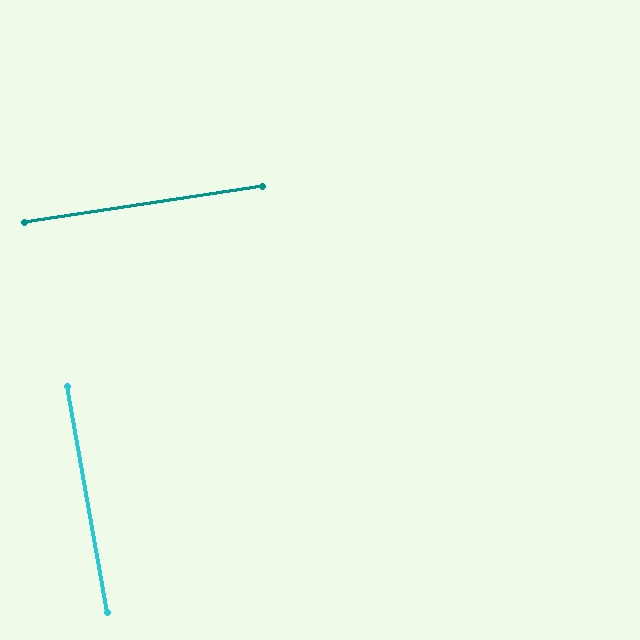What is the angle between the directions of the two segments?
Approximately 89 degrees.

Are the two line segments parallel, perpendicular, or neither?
Perpendicular — they meet at approximately 89°.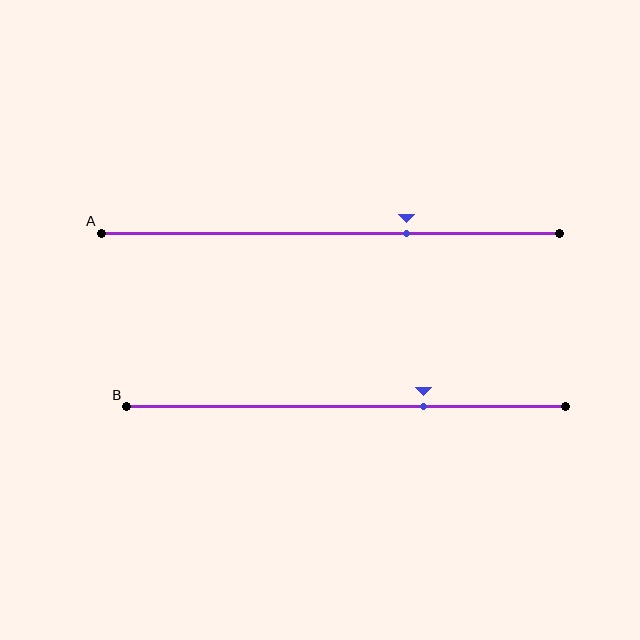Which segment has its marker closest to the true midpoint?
Segment A has its marker closest to the true midpoint.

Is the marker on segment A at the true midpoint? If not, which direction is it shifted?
No, the marker on segment A is shifted to the right by about 17% of the segment length.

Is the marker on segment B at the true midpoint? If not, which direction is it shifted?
No, the marker on segment B is shifted to the right by about 18% of the segment length.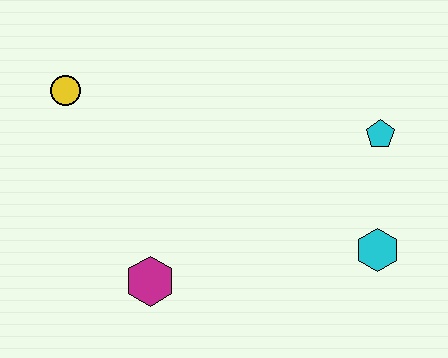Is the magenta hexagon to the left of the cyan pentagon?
Yes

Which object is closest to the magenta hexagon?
The yellow circle is closest to the magenta hexagon.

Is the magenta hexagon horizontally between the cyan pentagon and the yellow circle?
Yes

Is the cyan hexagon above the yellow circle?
No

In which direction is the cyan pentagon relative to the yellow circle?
The cyan pentagon is to the right of the yellow circle.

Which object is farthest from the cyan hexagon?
The yellow circle is farthest from the cyan hexagon.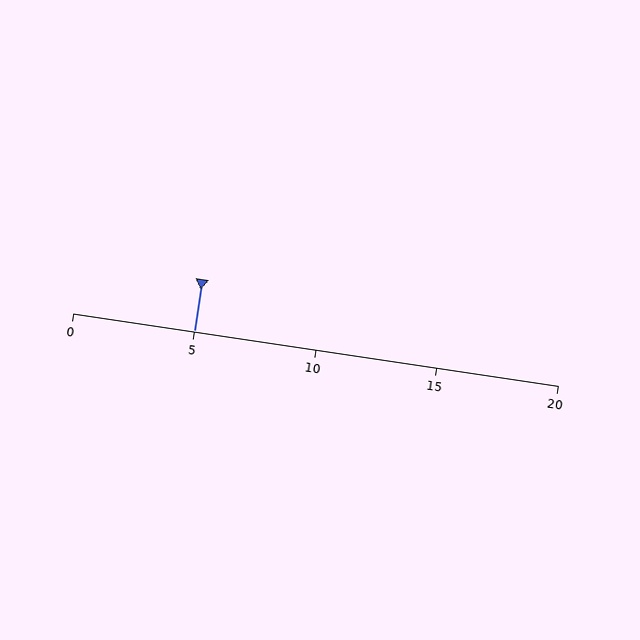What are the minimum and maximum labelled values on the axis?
The axis runs from 0 to 20.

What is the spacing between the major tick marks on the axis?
The major ticks are spaced 5 apart.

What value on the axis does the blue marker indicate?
The marker indicates approximately 5.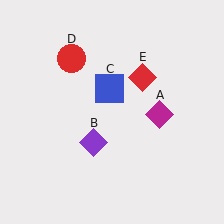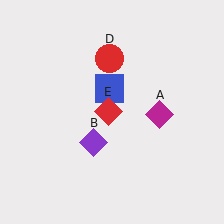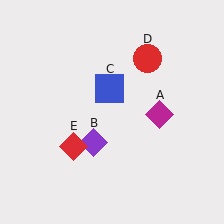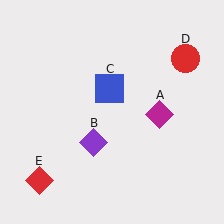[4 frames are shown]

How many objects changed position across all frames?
2 objects changed position: red circle (object D), red diamond (object E).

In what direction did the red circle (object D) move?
The red circle (object D) moved right.